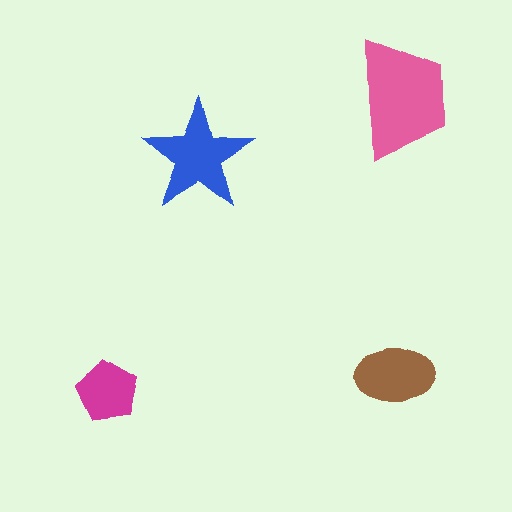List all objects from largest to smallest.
The pink trapezoid, the blue star, the brown ellipse, the magenta pentagon.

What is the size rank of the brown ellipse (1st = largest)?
3rd.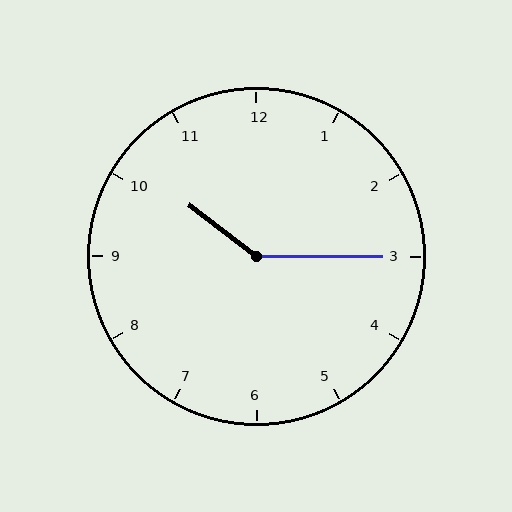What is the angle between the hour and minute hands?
Approximately 142 degrees.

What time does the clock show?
10:15.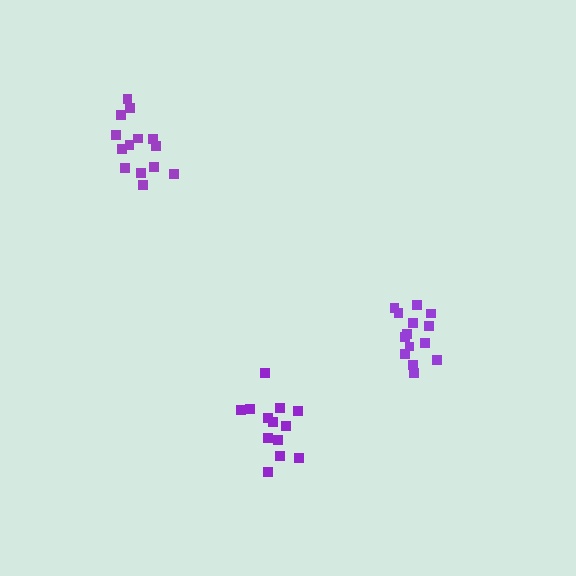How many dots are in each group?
Group 1: 14 dots, Group 2: 13 dots, Group 3: 14 dots (41 total).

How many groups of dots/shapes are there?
There are 3 groups.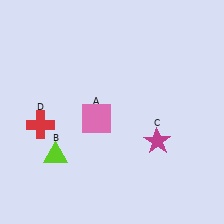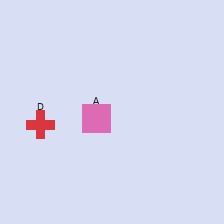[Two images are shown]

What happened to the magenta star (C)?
The magenta star (C) was removed in Image 2. It was in the bottom-right area of Image 1.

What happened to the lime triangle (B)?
The lime triangle (B) was removed in Image 2. It was in the bottom-left area of Image 1.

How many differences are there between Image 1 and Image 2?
There are 2 differences between the two images.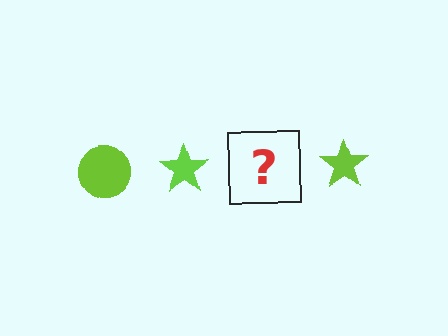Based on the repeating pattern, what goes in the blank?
The blank should be a lime circle.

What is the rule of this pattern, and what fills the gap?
The rule is that the pattern cycles through circle, star shapes in lime. The gap should be filled with a lime circle.